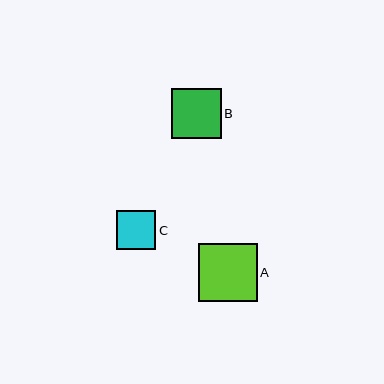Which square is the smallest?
Square C is the smallest with a size of approximately 39 pixels.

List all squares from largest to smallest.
From largest to smallest: A, B, C.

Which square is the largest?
Square A is the largest with a size of approximately 58 pixels.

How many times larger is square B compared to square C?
Square B is approximately 1.3 times the size of square C.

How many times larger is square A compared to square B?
Square A is approximately 1.2 times the size of square B.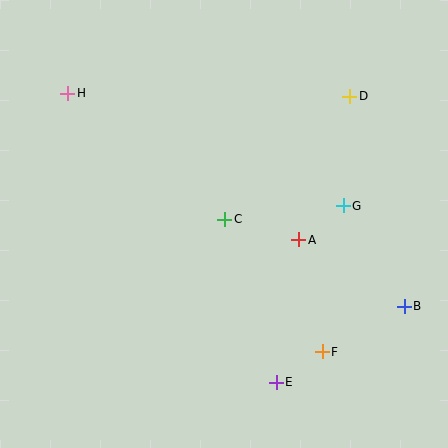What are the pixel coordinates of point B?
Point B is at (404, 306).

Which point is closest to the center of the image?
Point C at (225, 219) is closest to the center.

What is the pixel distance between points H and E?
The distance between H and E is 356 pixels.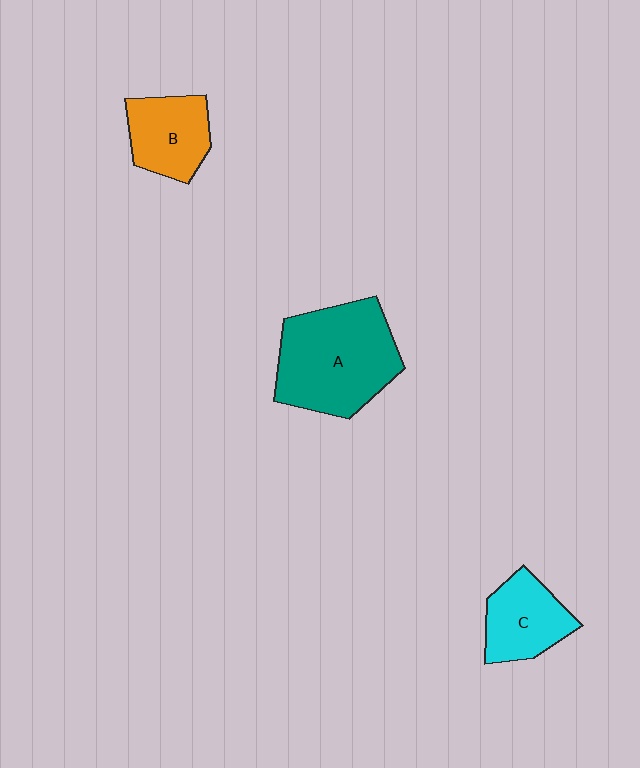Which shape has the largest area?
Shape A (teal).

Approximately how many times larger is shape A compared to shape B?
Approximately 1.9 times.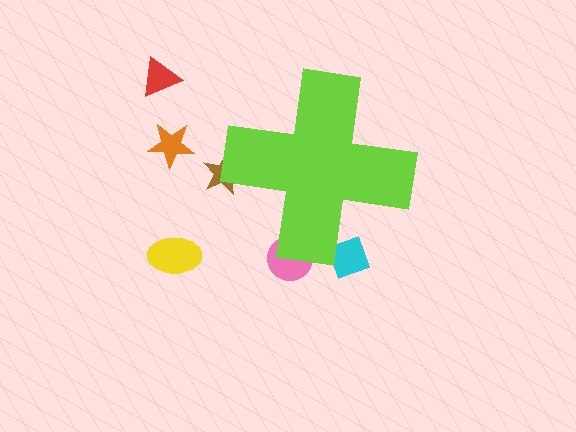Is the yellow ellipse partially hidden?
No, the yellow ellipse is fully visible.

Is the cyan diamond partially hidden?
Yes, the cyan diamond is partially hidden behind the lime cross.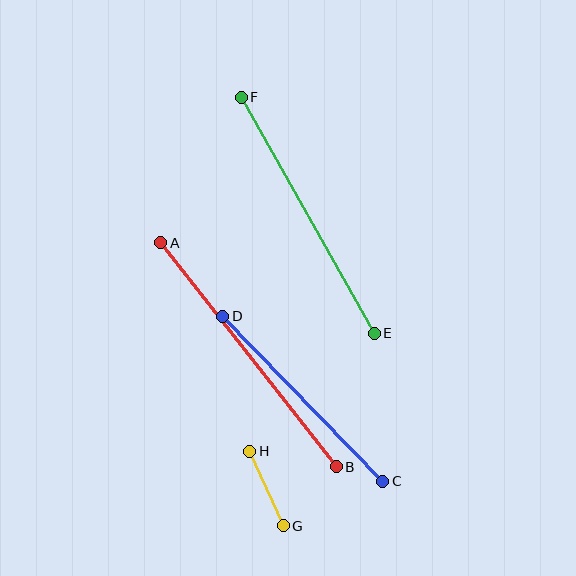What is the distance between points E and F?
The distance is approximately 271 pixels.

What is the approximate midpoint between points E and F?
The midpoint is at approximately (308, 215) pixels.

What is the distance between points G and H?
The distance is approximately 82 pixels.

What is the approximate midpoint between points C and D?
The midpoint is at approximately (303, 399) pixels.